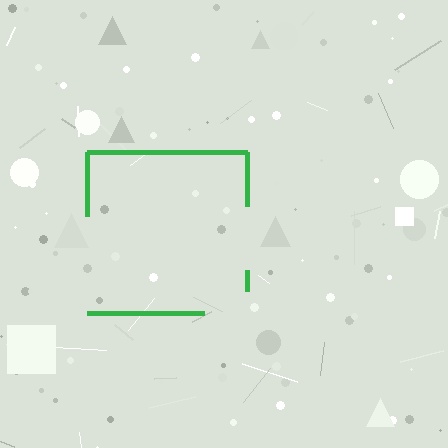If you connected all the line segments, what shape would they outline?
They would outline a square.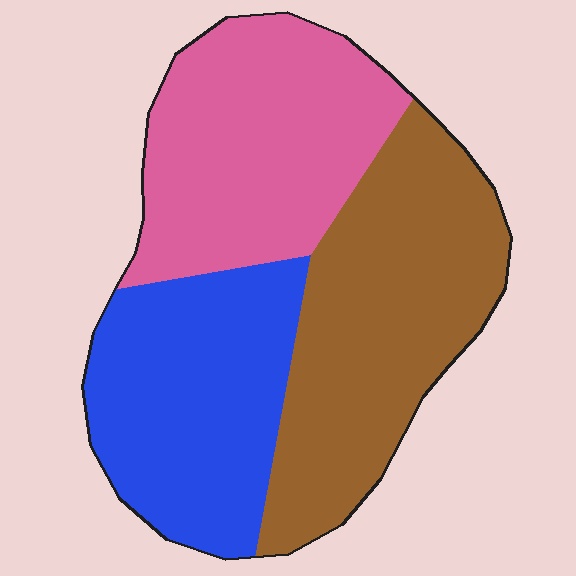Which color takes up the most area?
Brown, at roughly 35%.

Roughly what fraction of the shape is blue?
Blue covers 30% of the shape.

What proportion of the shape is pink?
Pink takes up about one third (1/3) of the shape.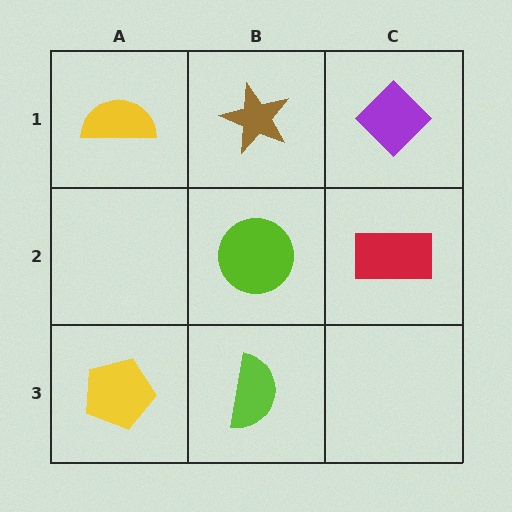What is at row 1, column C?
A purple diamond.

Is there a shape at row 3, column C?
No, that cell is empty.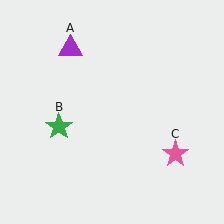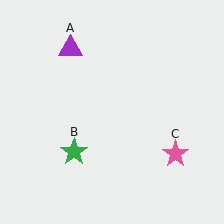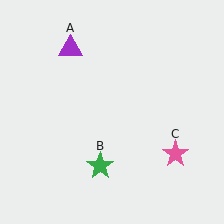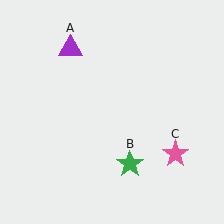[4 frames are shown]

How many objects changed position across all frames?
1 object changed position: green star (object B).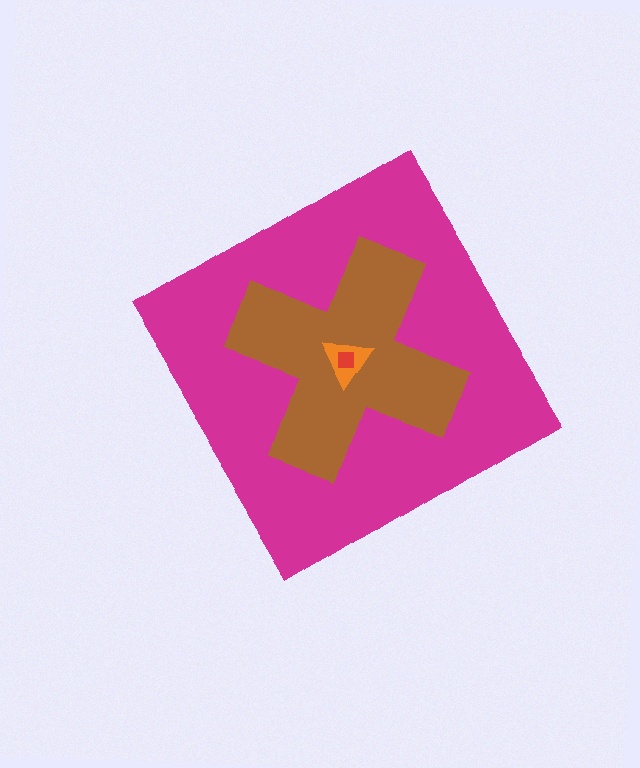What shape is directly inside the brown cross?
The orange triangle.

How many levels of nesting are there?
4.